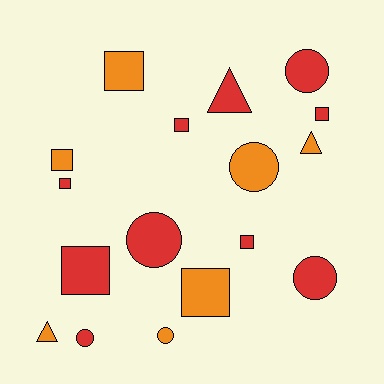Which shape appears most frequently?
Square, with 8 objects.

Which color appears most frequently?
Red, with 10 objects.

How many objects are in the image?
There are 17 objects.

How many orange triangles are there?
There are 2 orange triangles.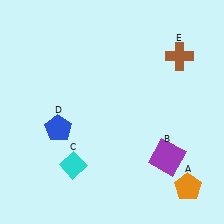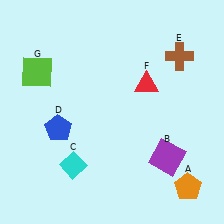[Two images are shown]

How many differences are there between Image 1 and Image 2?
There are 2 differences between the two images.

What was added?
A red triangle (F), a lime square (G) were added in Image 2.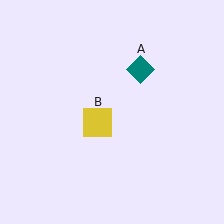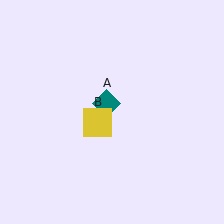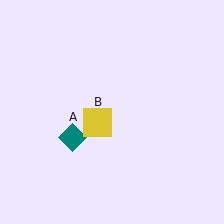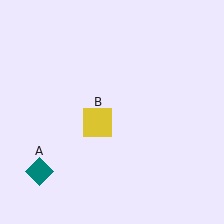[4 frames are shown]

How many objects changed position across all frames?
1 object changed position: teal diamond (object A).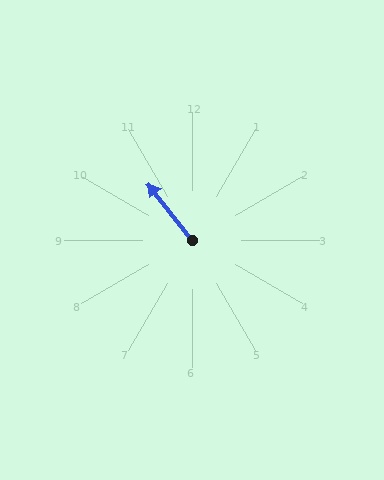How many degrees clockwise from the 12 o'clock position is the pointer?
Approximately 322 degrees.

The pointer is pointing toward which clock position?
Roughly 11 o'clock.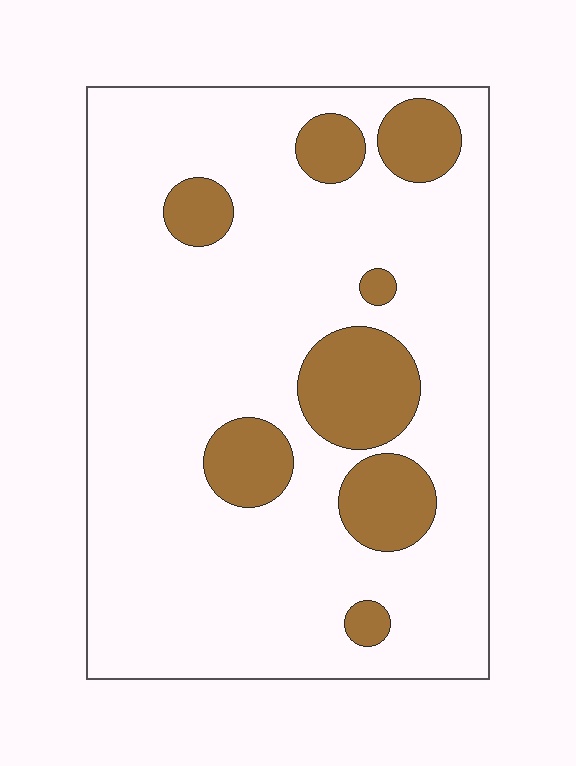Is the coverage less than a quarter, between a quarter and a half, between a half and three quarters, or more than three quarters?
Less than a quarter.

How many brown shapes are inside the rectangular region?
8.